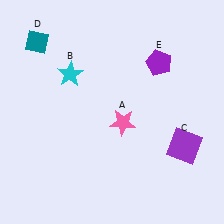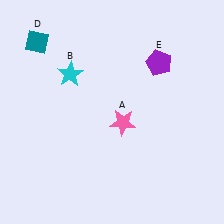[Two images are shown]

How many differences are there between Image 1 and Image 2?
There is 1 difference between the two images.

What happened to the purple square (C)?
The purple square (C) was removed in Image 2. It was in the bottom-right area of Image 1.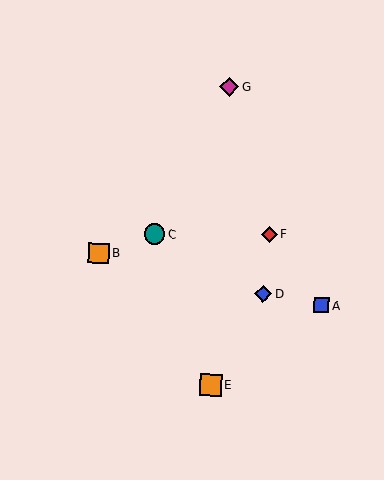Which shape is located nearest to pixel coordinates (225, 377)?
The orange square (labeled E) at (211, 385) is nearest to that location.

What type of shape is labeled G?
Shape G is a magenta diamond.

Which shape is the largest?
The orange square (labeled E) is the largest.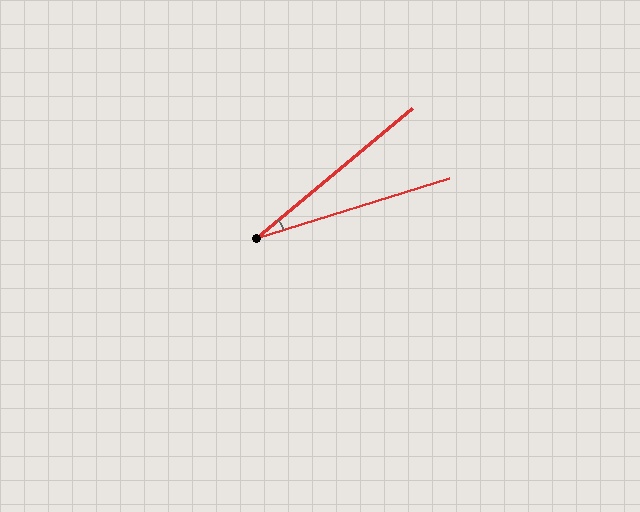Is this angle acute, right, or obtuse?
It is acute.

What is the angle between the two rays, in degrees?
Approximately 22 degrees.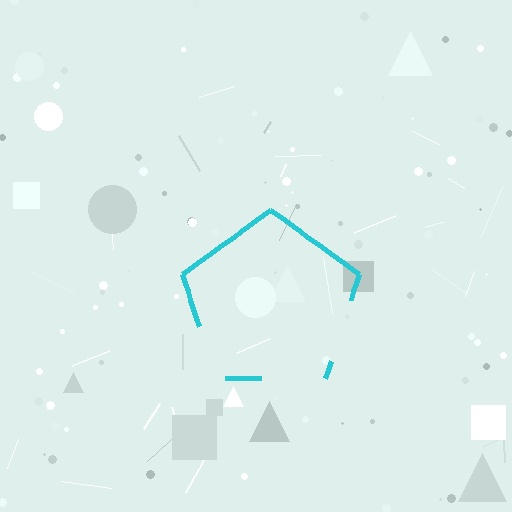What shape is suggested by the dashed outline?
The dashed outline suggests a pentagon.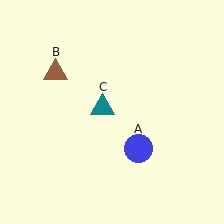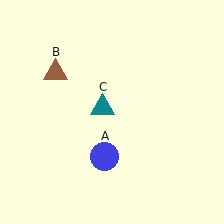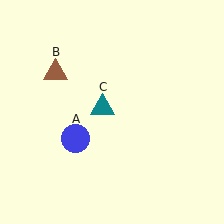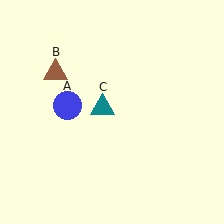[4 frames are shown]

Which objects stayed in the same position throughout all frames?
Brown triangle (object B) and teal triangle (object C) remained stationary.